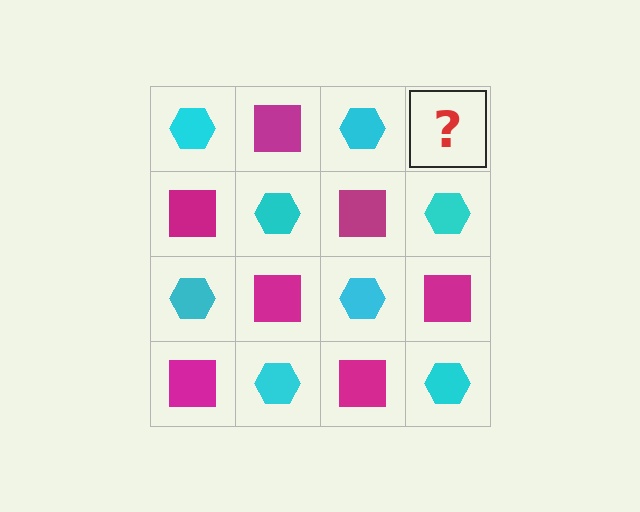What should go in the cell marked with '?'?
The missing cell should contain a magenta square.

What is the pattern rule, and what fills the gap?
The rule is that it alternates cyan hexagon and magenta square in a checkerboard pattern. The gap should be filled with a magenta square.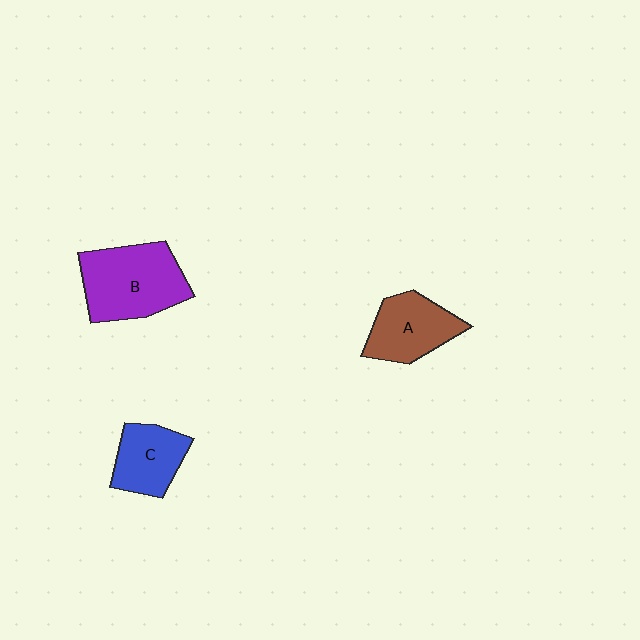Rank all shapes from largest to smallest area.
From largest to smallest: B (purple), A (brown), C (blue).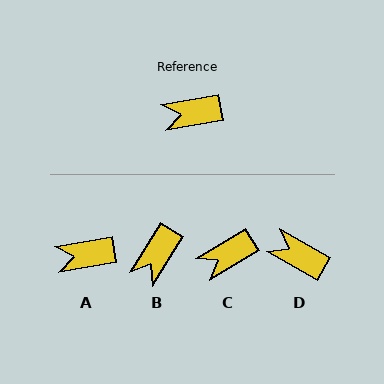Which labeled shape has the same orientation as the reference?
A.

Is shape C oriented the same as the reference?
No, it is off by about 22 degrees.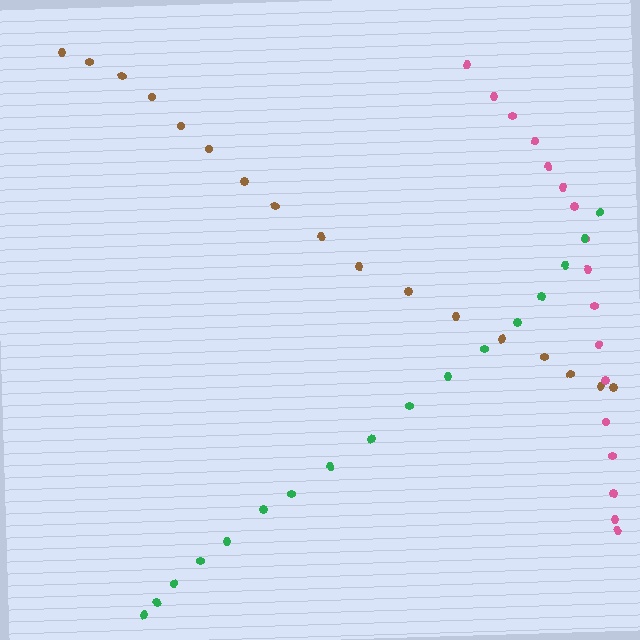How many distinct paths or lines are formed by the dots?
There are 3 distinct paths.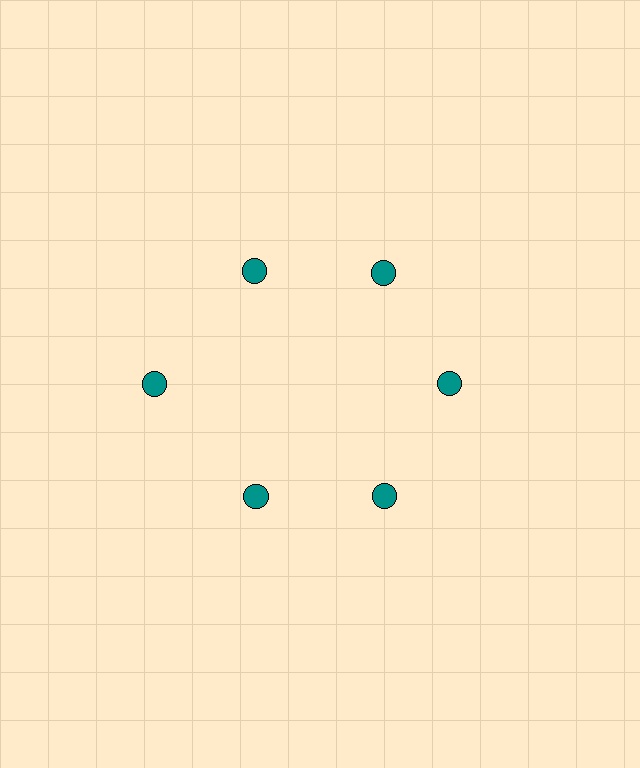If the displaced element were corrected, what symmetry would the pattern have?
It would have 6-fold rotational symmetry — the pattern would map onto itself every 60 degrees.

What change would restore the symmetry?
The symmetry would be restored by moving it inward, back onto the ring so that all 6 circles sit at equal angles and equal distance from the center.